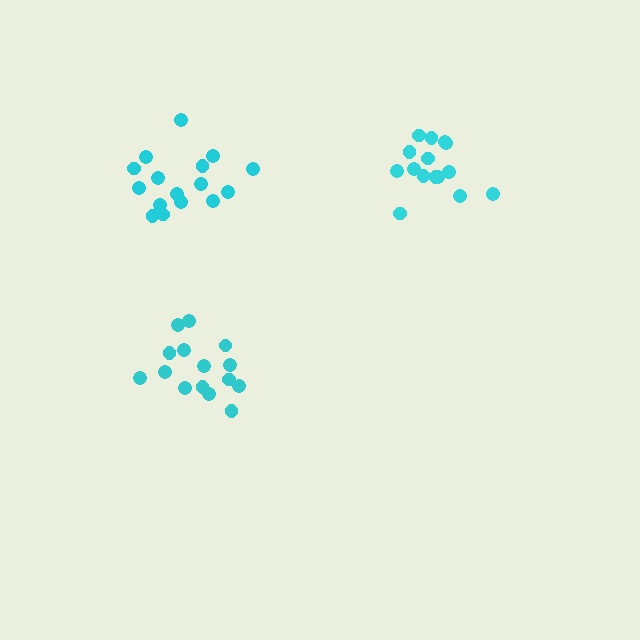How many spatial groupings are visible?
There are 3 spatial groupings.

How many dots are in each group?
Group 1: 15 dots, Group 2: 15 dots, Group 3: 16 dots (46 total).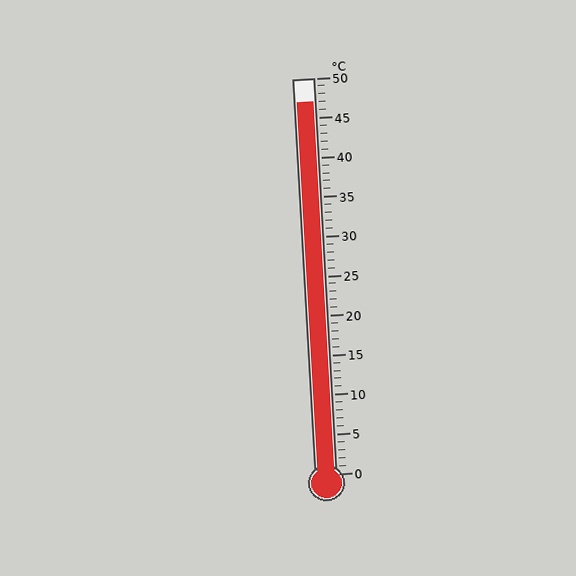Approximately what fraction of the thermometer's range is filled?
The thermometer is filled to approximately 95% of its range.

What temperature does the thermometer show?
The thermometer shows approximately 47°C.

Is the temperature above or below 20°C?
The temperature is above 20°C.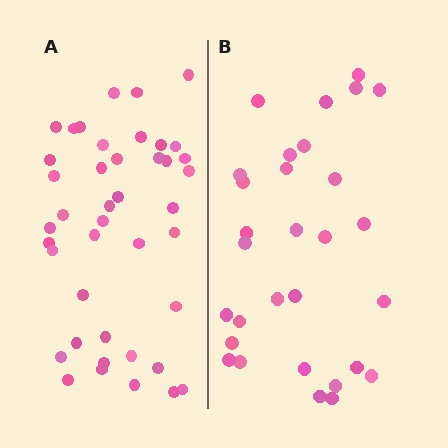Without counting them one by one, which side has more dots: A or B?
Region A (the left region) has more dots.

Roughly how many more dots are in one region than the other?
Region A has roughly 12 or so more dots than region B.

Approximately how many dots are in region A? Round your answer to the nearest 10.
About 40 dots. (The exact count is 42, which rounds to 40.)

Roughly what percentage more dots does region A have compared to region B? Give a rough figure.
About 40% more.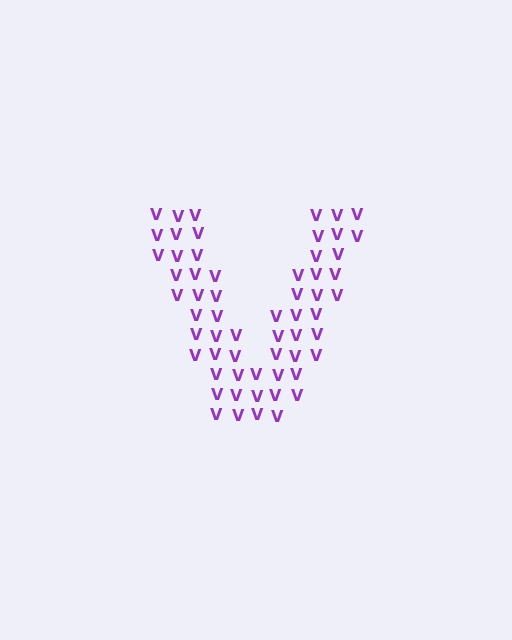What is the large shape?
The large shape is the letter V.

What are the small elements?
The small elements are letter V's.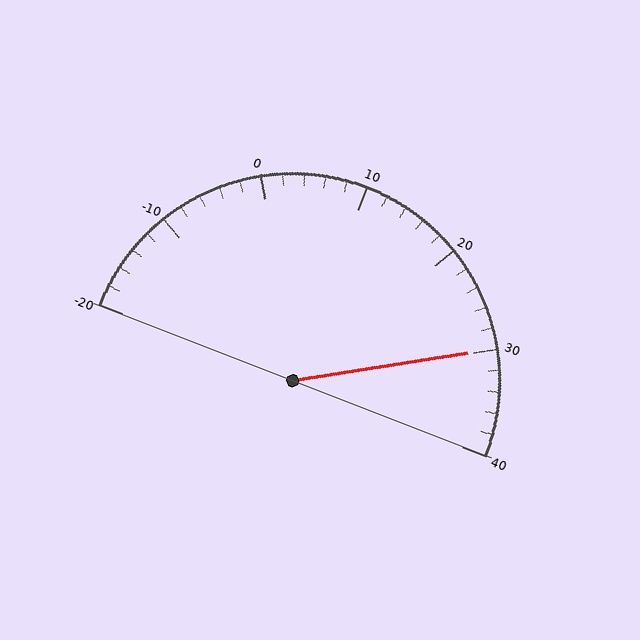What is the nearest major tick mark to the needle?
The nearest major tick mark is 30.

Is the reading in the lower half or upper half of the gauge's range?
The reading is in the upper half of the range (-20 to 40).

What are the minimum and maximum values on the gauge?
The gauge ranges from -20 to 40.